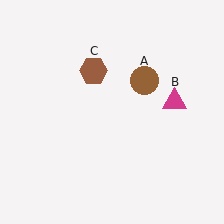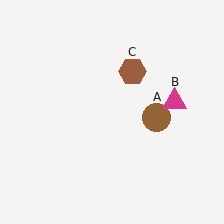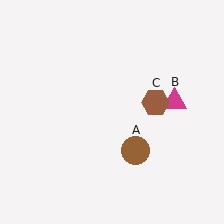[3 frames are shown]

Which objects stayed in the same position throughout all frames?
Magenta triangle (object B) remained stationary.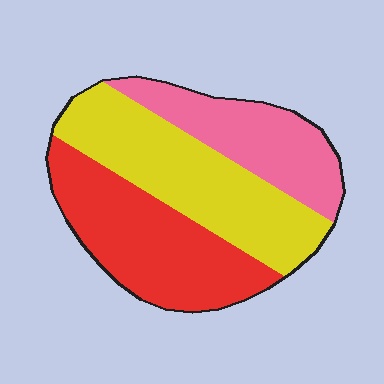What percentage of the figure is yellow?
Yellow covers about 40% of the figure.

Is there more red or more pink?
Red.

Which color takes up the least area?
Pink, at roughly 25%.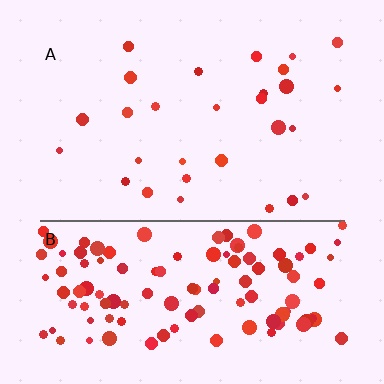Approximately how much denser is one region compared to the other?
Approximately 4.4× — region B over region A.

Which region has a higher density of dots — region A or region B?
B (the bottom).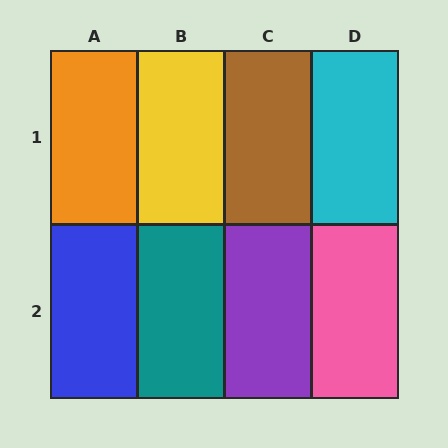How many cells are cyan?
1 cell is cyan.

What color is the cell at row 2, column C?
Purple.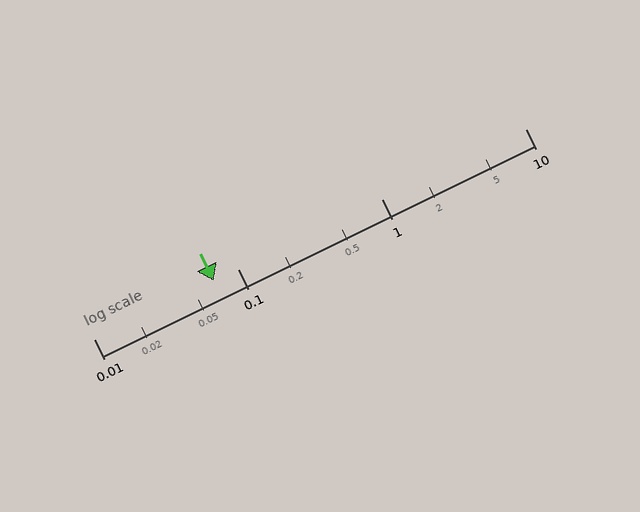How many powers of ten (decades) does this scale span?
The scale spans 3 decades, from 0.01 to 10.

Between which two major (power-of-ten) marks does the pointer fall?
The pointer is between 0.01 and 0.1.